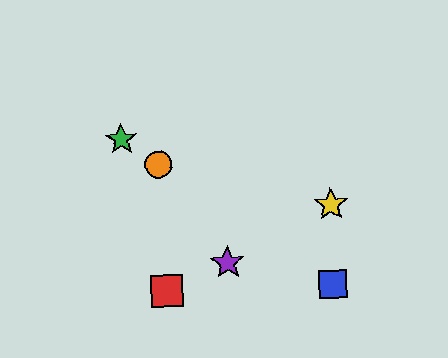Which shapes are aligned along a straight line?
The blue square, the green star, the orange circle are aligned along a straight line.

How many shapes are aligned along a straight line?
3 shapes (the blue square, the green star, the orange circle) are aligned along a straight line.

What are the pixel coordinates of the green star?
The green star is at (121, 139).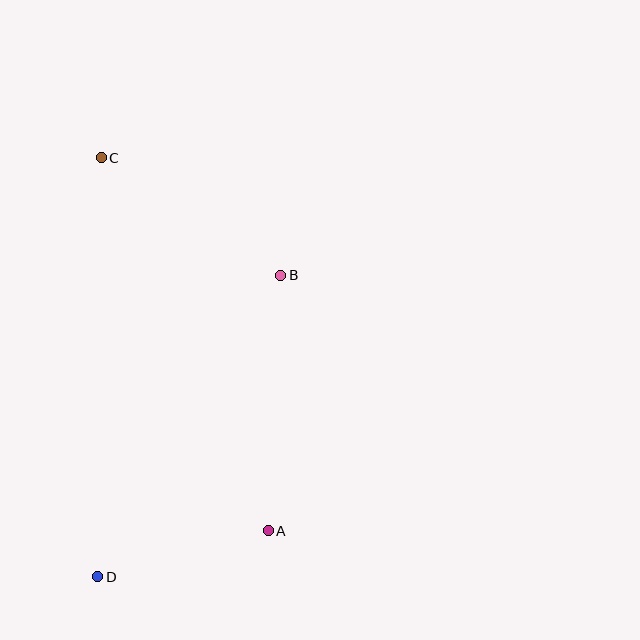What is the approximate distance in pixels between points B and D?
The distance between B and D is approximately 353 pixels.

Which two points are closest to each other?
Points A and D are closest to each other.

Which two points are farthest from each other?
Points C and D are farthest from each other.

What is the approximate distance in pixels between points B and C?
The distance between B and C is approximately 215 pixels.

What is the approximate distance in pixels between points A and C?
The distance between A and C is approximately 409 pixels.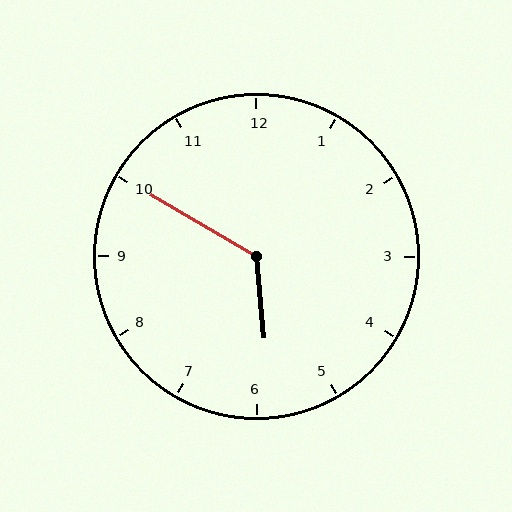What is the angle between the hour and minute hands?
Approximately 125 degrees.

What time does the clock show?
5:50.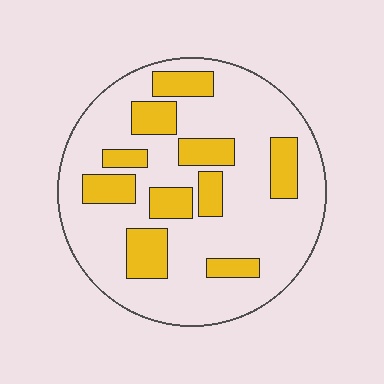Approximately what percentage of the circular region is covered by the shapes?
Approximately 25%.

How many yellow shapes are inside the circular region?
10.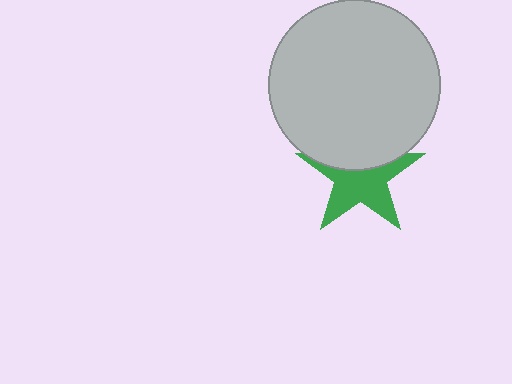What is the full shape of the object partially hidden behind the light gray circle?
The partially hidden object is a green star.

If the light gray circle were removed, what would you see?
You would see the complete green star.